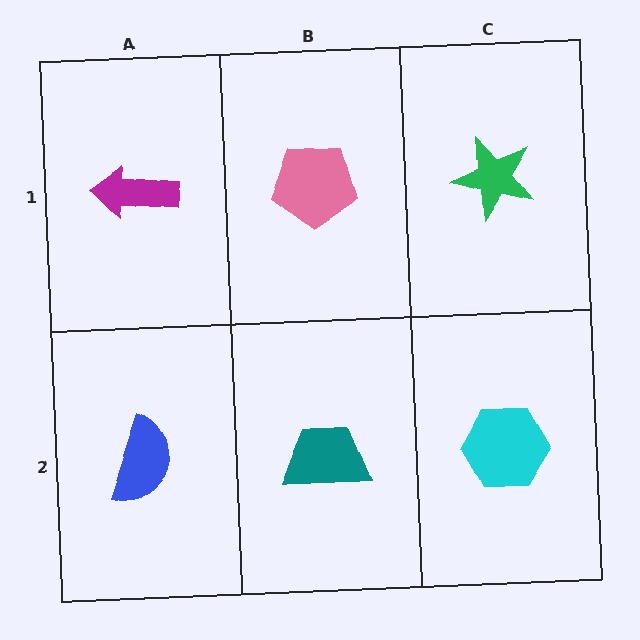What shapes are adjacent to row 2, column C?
A green star (row 1, column C), a teal trapezoid (row 2, column B).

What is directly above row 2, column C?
A green star.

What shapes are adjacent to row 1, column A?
A blue semicircle (row 2, column A), a pink pentagon (row 1, column B).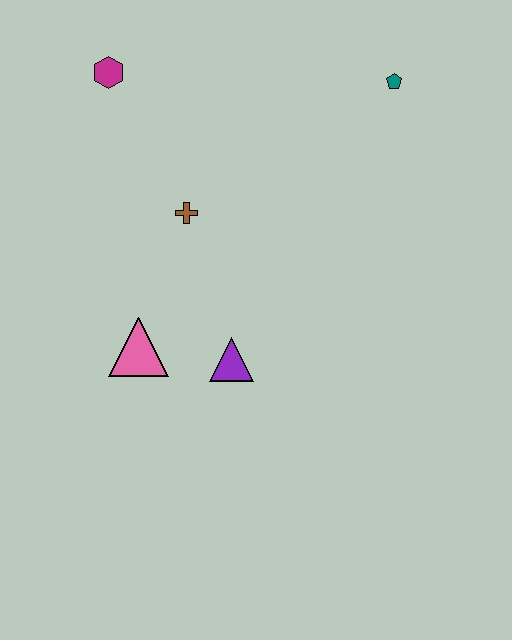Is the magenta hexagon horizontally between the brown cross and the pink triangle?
No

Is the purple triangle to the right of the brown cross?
Yes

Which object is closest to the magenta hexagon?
The brown cross is closest to the magenta hexagon.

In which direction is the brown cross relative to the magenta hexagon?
The brown cross is below the magenta hexagon.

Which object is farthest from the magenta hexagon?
The purple triangle is farthest from the magenta hexagon.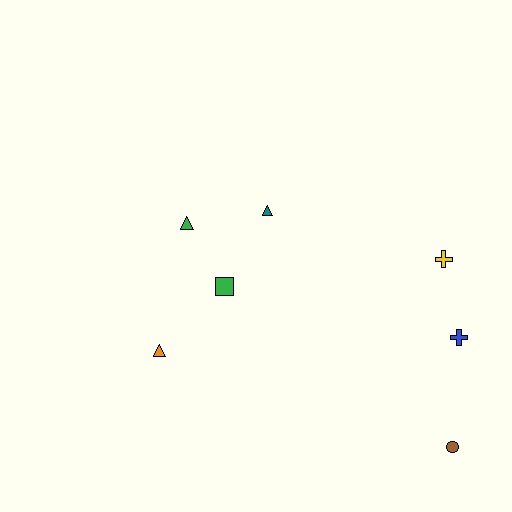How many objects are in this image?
There are 7 objects.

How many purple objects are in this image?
There are no purple objects.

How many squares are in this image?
There is 1 square.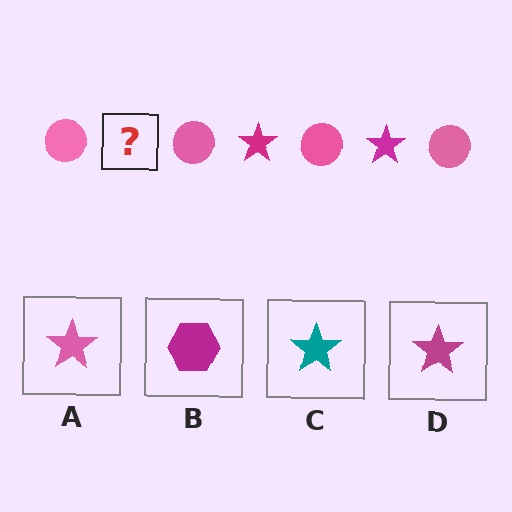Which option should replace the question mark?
Option D.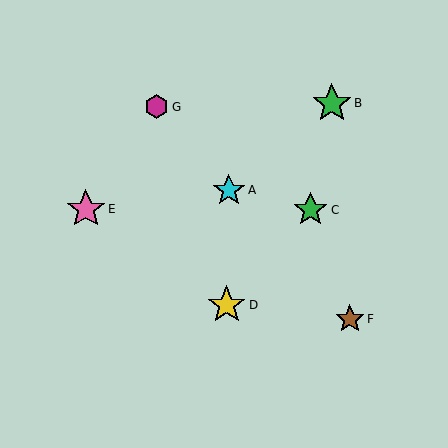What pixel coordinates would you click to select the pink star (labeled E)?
Click at (86, 209) to select the pink star E.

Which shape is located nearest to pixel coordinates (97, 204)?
The pink star (labeled E) at (86, 209) is nearest to that location.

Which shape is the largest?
The green star (labeled B) is the largest.